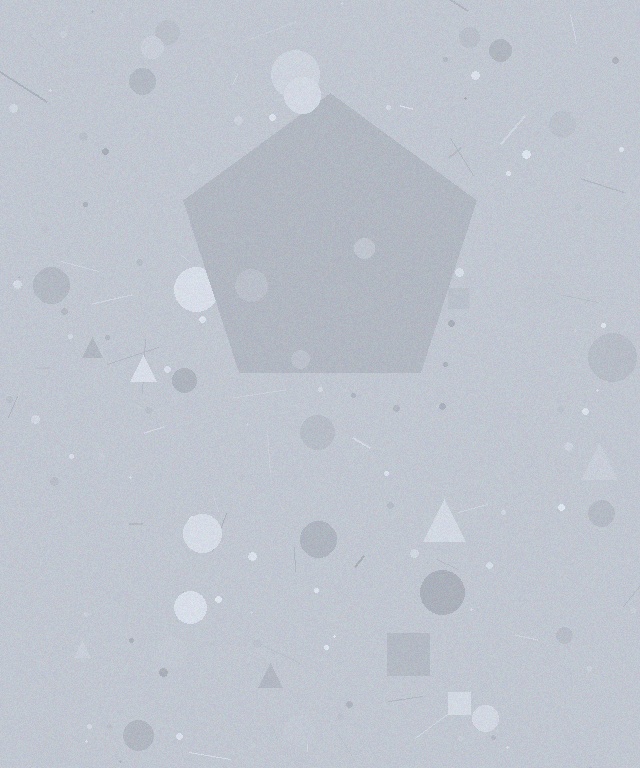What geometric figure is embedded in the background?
A pentagon is embedded in the background.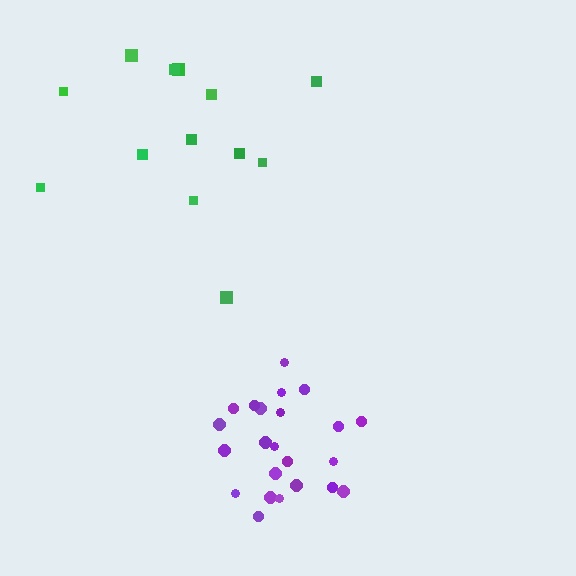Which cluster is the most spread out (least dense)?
Green.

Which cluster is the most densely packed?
Purple.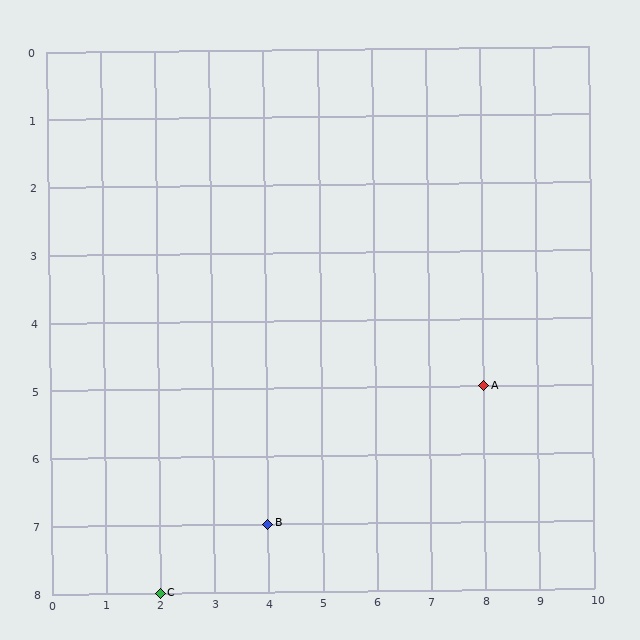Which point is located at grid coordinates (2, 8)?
Point C is at (2, 8).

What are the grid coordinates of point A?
Point A is at grid coordinates (8, 5).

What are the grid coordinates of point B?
Point B is at grid coordinates (4, 7).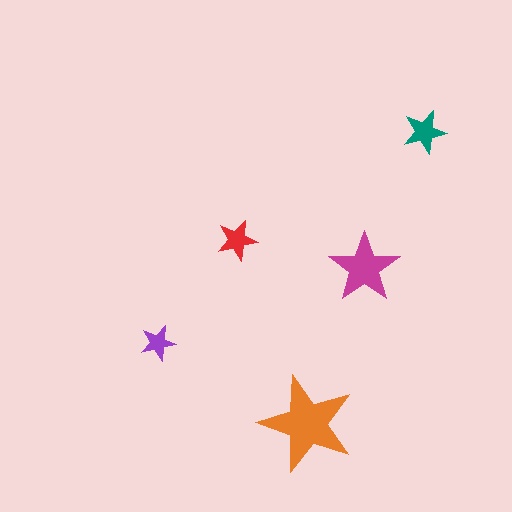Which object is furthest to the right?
The teal star is rightmost.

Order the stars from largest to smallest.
the orange one, the magenta one, the teal one, the red one, the purple one.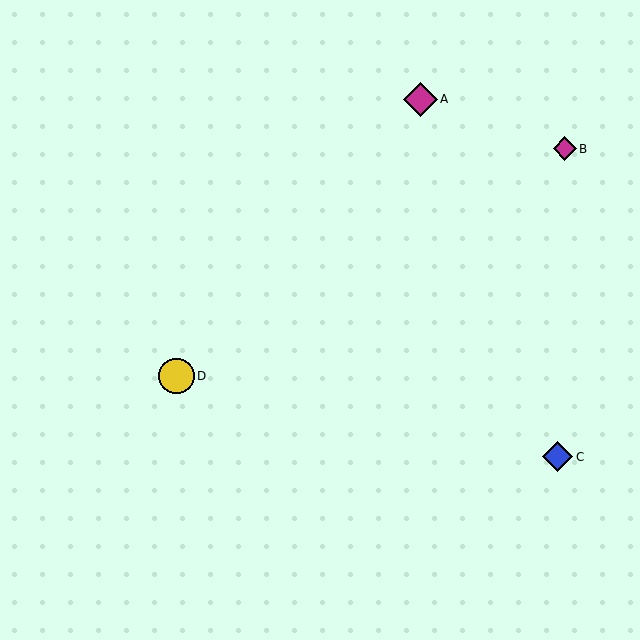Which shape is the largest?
The yellow circle (labeled D) is the largest.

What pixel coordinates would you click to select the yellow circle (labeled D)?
Click at (176, 376) to select the yellow circle D.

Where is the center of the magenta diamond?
The center of the magenta diamond is at (565, 149).